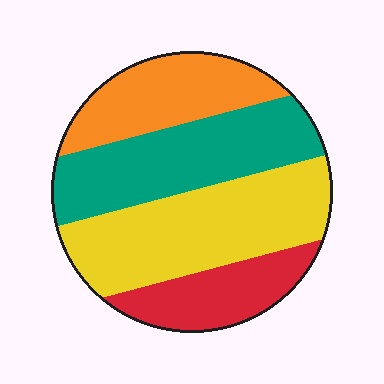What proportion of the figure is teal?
Teal covers around 30% of the figure.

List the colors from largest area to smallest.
From largest to smallest: yellow, teal, orange, red.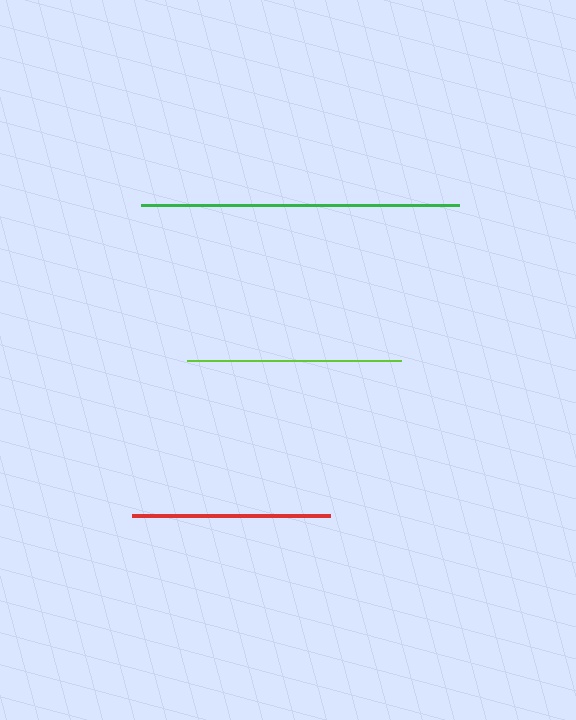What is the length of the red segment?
The red segment is approximately 198 pixels long.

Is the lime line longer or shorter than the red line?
The lime line is longer than the red line.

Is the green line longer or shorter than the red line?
The green line is longer than the red line.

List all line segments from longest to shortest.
From longest to shortest: green, lime, red.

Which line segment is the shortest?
The red line is the shortest at approximately 198 pixels.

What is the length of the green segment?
The green segment is approximately 318 pixels long.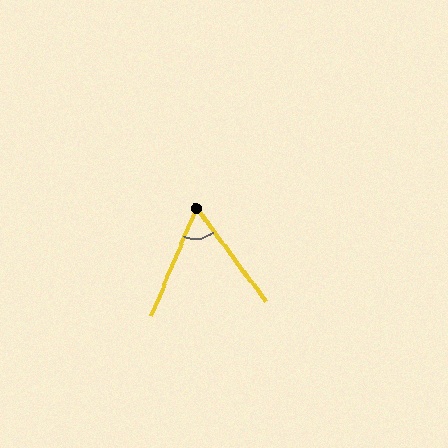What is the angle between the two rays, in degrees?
Approximately 59 degrees.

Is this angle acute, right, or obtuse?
It is acute.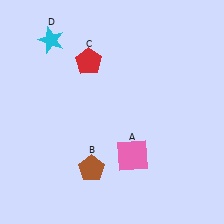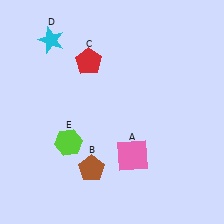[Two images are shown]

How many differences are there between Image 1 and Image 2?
There is 1 difference between the two images.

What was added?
A lime hexagon (E) was added in Image 2.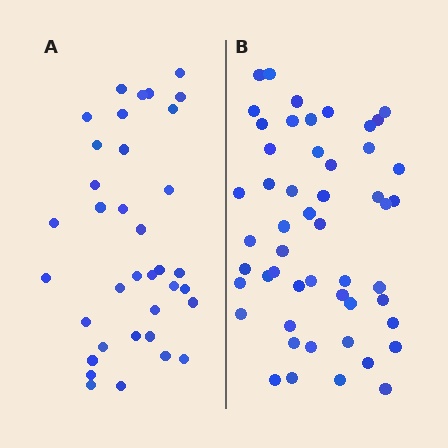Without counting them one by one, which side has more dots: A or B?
Region B (the right region) has more dots.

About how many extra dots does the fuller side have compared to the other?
Region B has approximately 15 more dots than region A.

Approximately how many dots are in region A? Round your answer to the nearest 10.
About 40 dots. (The exact count is 36, which rounds to 40.)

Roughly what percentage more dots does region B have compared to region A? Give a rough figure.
About 40% more.